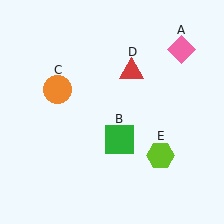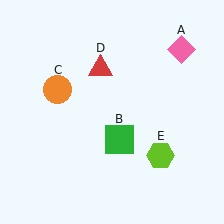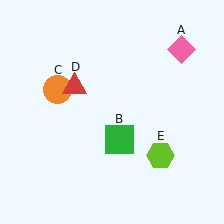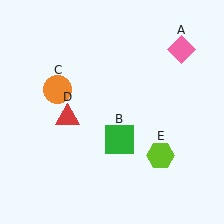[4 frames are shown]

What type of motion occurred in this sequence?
The red triangle (object D) rotated counterclockwise around the center of the scene.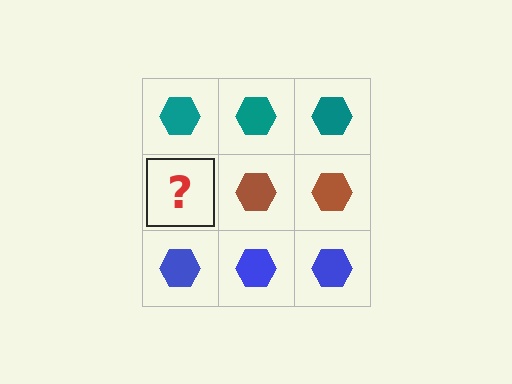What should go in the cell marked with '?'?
The missing cell should contain a brown hexagon.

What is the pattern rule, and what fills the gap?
The rule is that each row has a consistent color. The gap should be filled with a brown hexagon.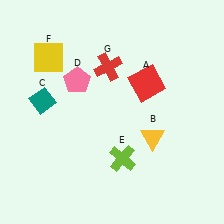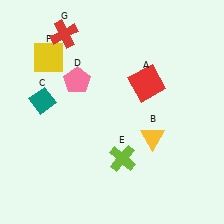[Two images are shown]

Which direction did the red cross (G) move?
The red cross (G) moved left.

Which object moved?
The red cross (G) moved left.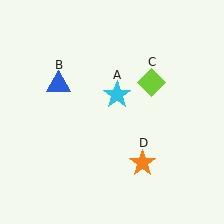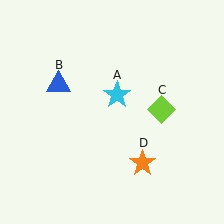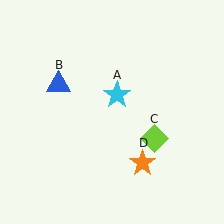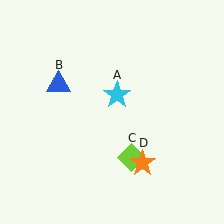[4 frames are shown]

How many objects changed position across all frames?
1 object changed position: lime diamond (object C).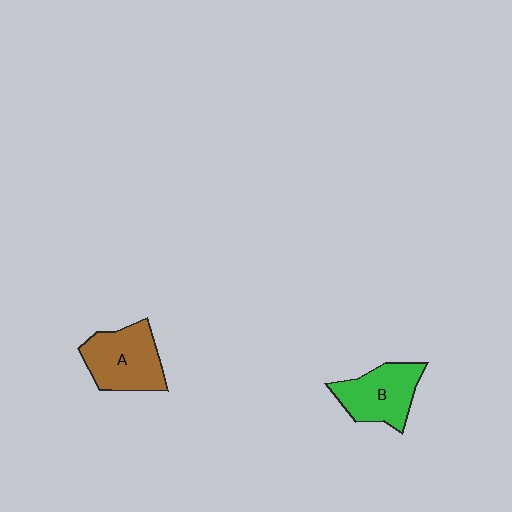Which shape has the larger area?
Shape A (brown).